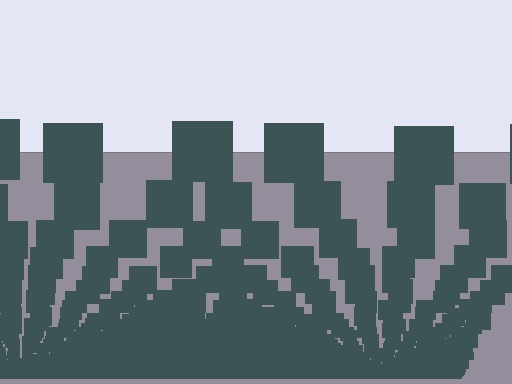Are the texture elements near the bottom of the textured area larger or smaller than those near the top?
Smaller. The gradient is inverted — elements near the bottom are smaller and denser.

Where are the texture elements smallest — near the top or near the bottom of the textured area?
Near the bottom.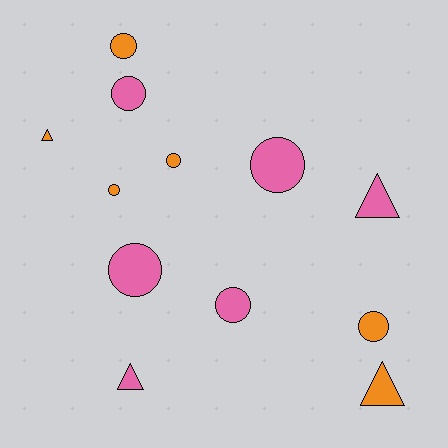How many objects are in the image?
There are 12 objects.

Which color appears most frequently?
Orange, with 6 objects.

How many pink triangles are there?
There are 2 pink triangles.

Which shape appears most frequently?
Circle, with 8 objects.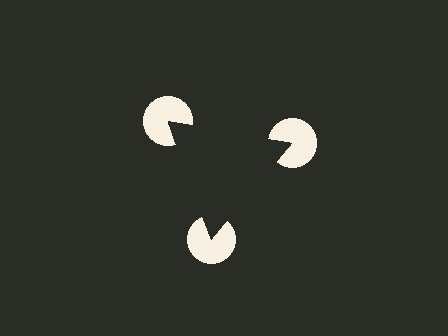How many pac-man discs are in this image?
There are 3 — one at each vertex of the illusory triangle.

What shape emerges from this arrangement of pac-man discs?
An illusory triangle — its edges are inferred from the aligned wedge cuts in the pac-man discs, not physically drawn.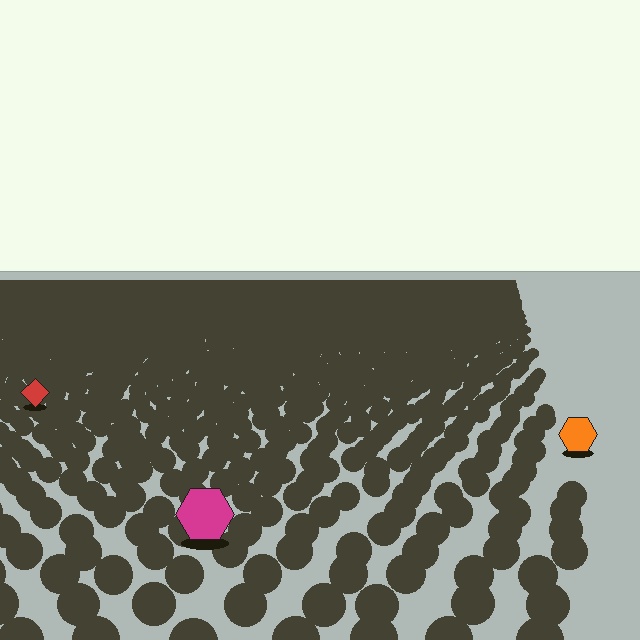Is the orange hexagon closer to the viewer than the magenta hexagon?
No. The magenta hexagon is closer — you can tell from the texture gradient: the ground texture is coarser near it.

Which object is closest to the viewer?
The magenta hexagon is closest. The texture marks near it are larger and more spread out.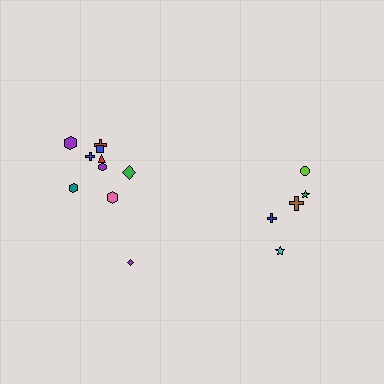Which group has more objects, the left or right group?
The left group.